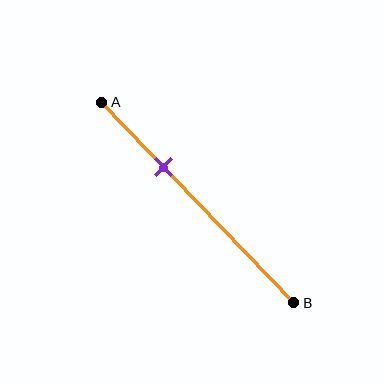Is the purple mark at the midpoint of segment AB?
No, the mark is at about 30% from A, not at the 50% midpoint.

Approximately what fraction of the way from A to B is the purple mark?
The purple mark is approximately 30% of the way from A to B.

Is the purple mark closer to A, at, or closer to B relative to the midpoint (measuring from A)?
The purple mark is closer to point A than the midpoint of segment AB.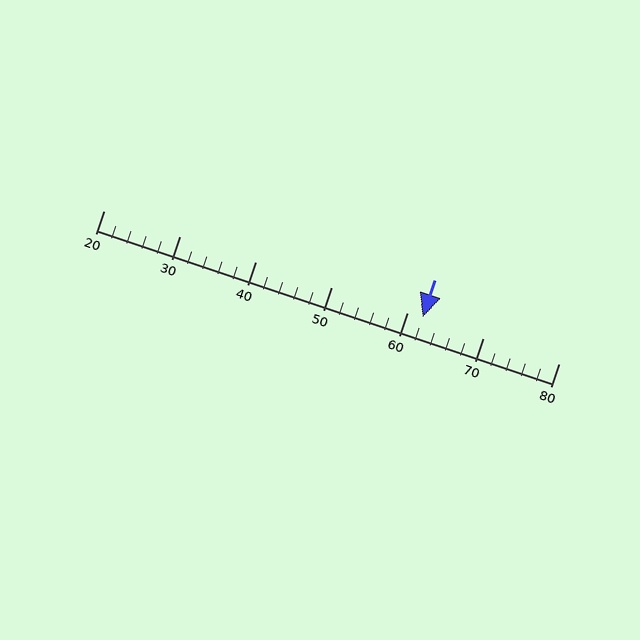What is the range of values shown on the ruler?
The ruler shows values from 20 to 80.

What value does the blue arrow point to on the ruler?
The blue arrow points to approximately 62.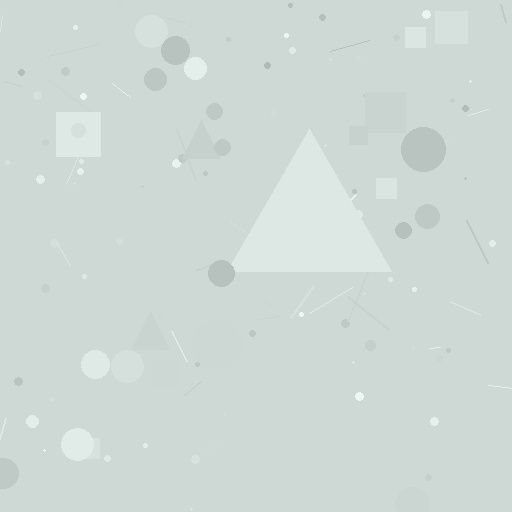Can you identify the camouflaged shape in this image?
The camouflaged shape is a triangle.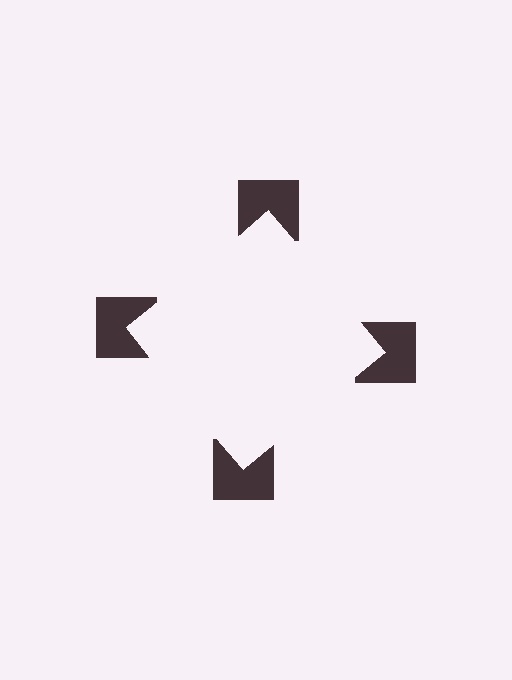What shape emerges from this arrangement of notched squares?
An illusory square — its edges are inferred from the aligned wedge cuts in the notched squares, not physically drawn.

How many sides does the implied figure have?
4 sides.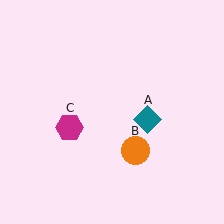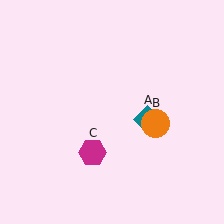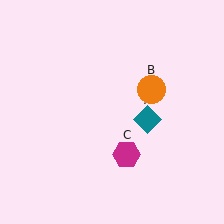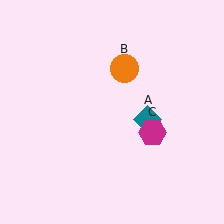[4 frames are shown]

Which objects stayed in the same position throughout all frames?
Teal diamond (object A) remained stationary.